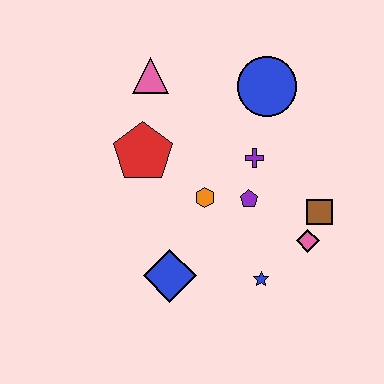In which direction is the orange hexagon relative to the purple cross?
The orange hexagon is to the left of the purple cross.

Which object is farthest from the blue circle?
The blue diamond is farthest from the blue circle.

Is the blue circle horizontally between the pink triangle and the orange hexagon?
No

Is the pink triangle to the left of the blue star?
Yes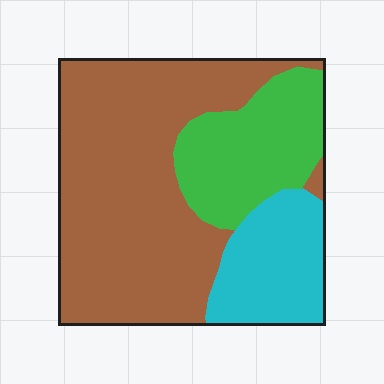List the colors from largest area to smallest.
From largest to smallest: brown, green, cyan.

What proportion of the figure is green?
Green covers around 20% of the figure.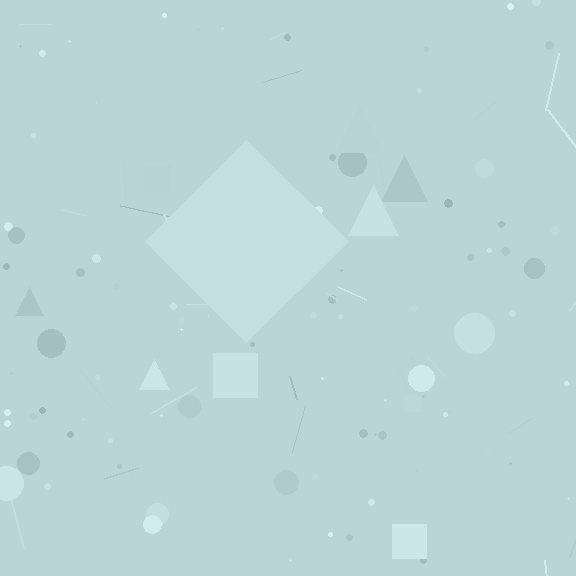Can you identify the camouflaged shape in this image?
The camouflaged shape is a diamond.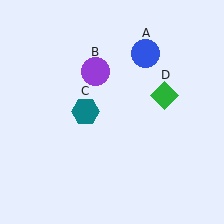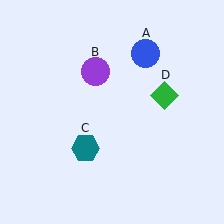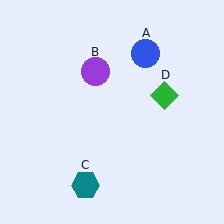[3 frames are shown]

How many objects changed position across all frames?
1 object changed position: teal hexagon (object C).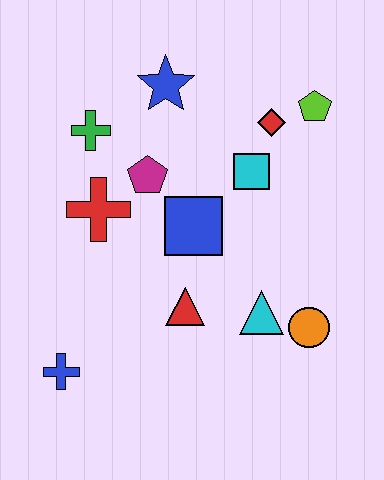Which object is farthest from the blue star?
The blue cross is farthest from the blue star.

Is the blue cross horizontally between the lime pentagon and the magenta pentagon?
No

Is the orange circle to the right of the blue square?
Yes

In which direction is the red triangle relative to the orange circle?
The red triangle is to the left of the orange circle.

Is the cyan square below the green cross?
Yes